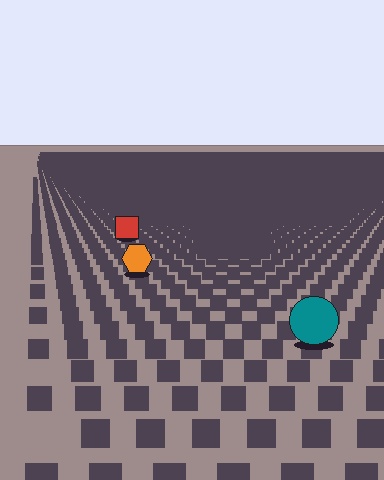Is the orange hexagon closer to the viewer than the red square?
Yes. The orange hexagon is closer — you can tell from the texture gradient: the ground texture is coarser near it.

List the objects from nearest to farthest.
From nearest to farthest: the teal circle, the orange hexagon, the red square.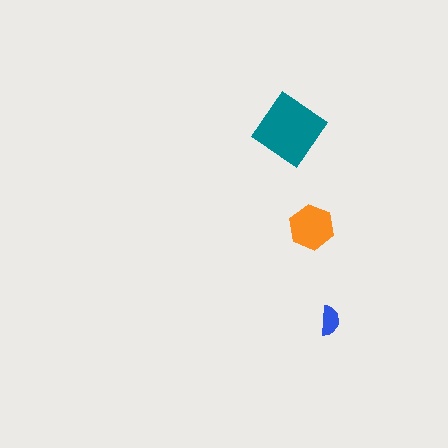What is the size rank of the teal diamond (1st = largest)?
1st.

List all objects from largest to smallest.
The teal diamond, the orange hexagon, the blue semicircle.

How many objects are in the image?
There are 3 objects in the image.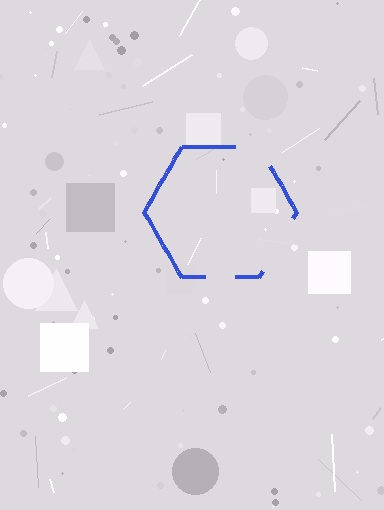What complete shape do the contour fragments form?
The contour fragments form a hexagon.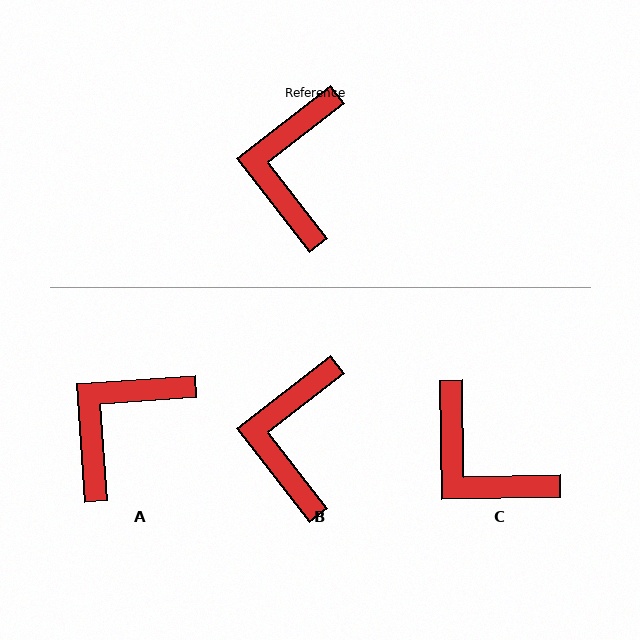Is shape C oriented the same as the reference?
No, it is off by about 53 degrees.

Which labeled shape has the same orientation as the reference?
B.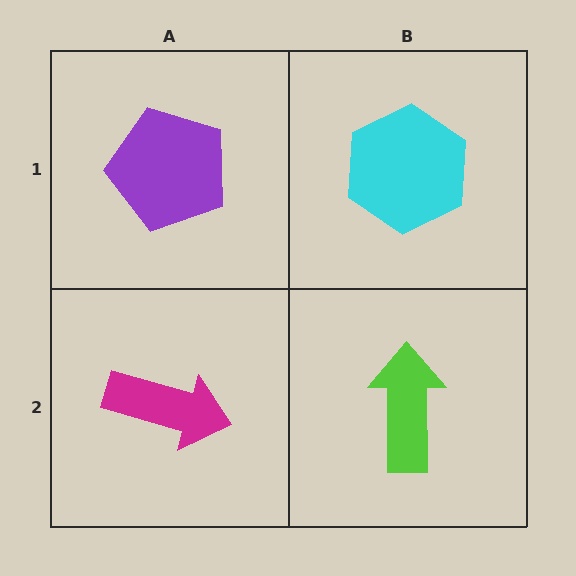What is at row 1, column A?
A purple pentagon.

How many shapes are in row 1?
2 shapes.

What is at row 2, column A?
A magenta arrow.